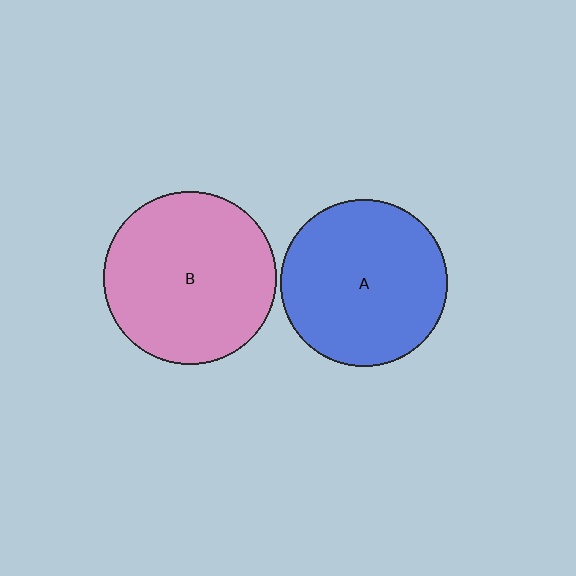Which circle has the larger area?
Circle B (pink).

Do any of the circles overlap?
No, none of the circles overlap.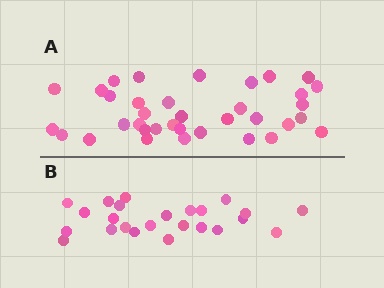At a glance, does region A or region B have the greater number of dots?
Region A (the top region) has more dots.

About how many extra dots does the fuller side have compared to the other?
Region A has roughly 12 or so more dots than region B.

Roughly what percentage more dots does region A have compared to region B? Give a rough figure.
About 50% more.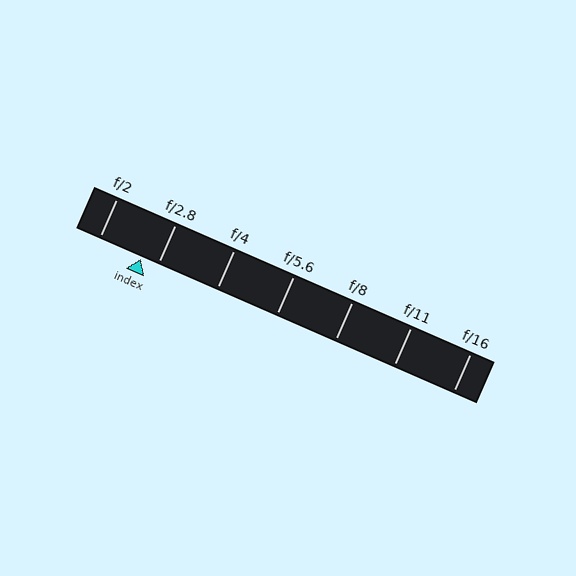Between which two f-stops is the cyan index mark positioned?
The index mark is between f/2 and f/2.8.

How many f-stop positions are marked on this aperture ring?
There are 7 f-stop positions marked.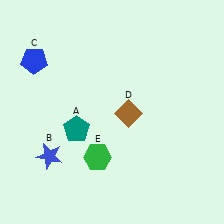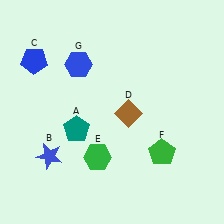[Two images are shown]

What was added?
A green pentagon (F), a blue hexagon (G) were added in Image 2.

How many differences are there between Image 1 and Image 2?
There are 2 differences between the two images.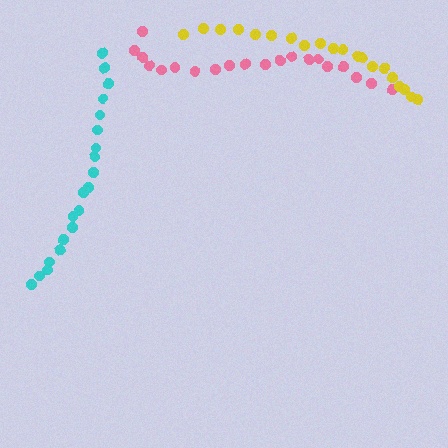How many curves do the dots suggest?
There are 3 distinct paths.